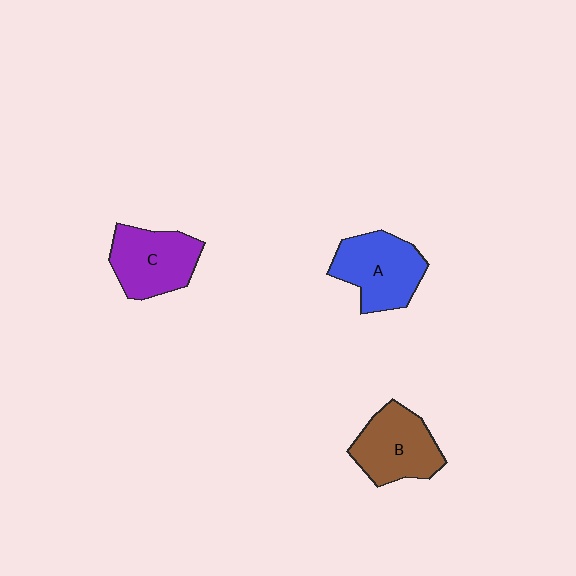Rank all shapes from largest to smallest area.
From largest to smallest: A (blue), B (brown), C (purple).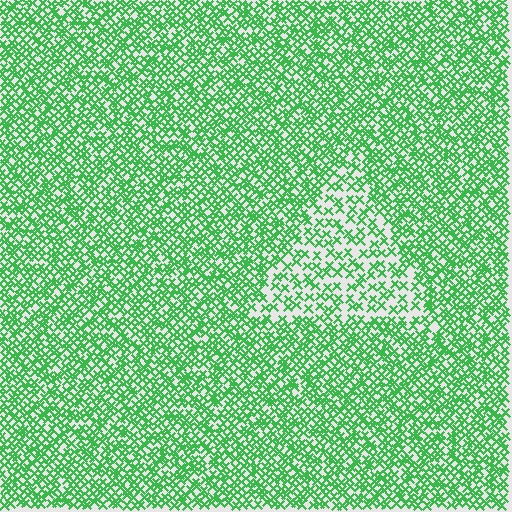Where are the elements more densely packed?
The elements are more densely packed outside the triangle boundary.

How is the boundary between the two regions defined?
The boundary is defined by a change in element density (approximately 2.0x ratio). All elements are the same color, size, and shape.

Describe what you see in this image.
The image contains small green elements arranged at two different densities. A triangle-shaped region is visible where the elements are less densely packed than the surrounding area.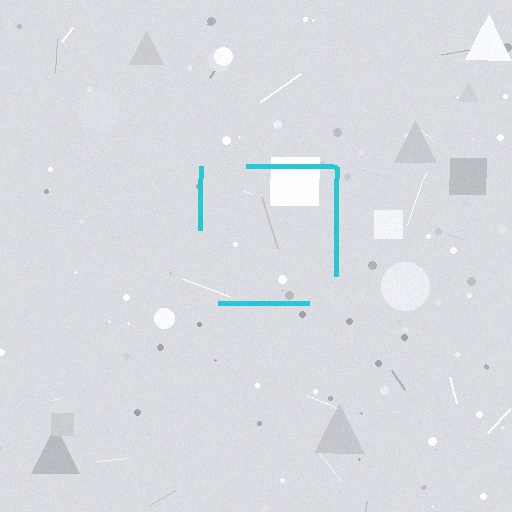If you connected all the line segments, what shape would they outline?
They would outline a square.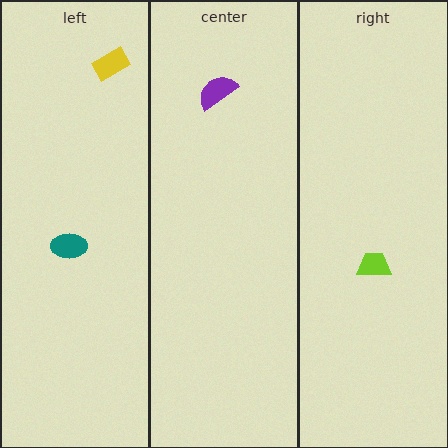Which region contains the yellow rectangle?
The left region.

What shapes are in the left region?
The teal ellipse, the yellow rectangle.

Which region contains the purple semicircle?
The center region.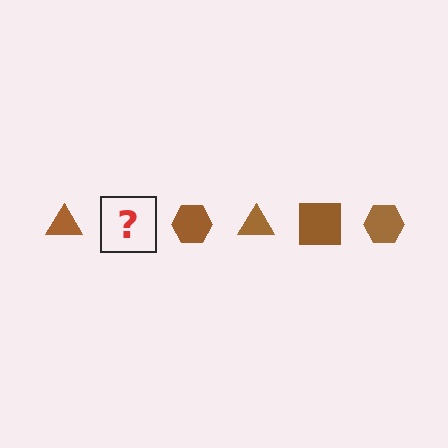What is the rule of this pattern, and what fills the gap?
The rule is that the pattern cycles through triangle, square, hexagon shapes in brown. The gap should be filled with a brown square.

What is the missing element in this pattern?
The missing element is a brown square.